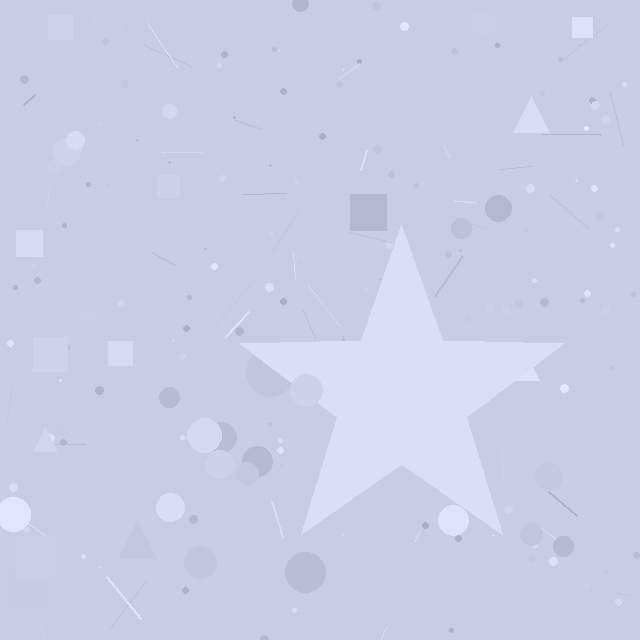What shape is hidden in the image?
A star is hidden in the image.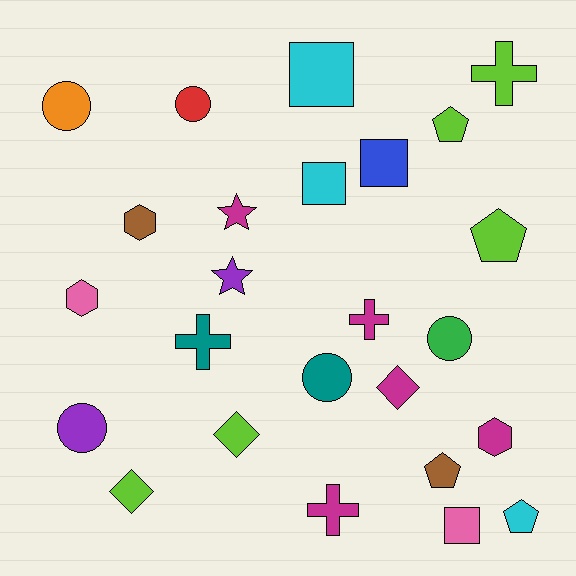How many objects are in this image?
There are 25 objects.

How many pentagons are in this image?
There are 4 pentagons.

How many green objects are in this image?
There is 1 green object.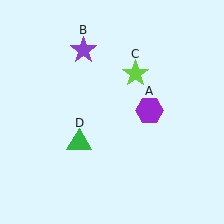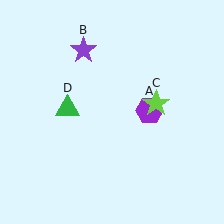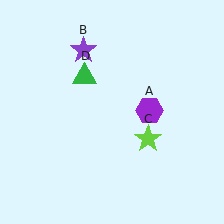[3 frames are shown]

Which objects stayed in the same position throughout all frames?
Purple hexagon (object A) and purple star (object B) remained stationary.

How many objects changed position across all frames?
2 objects changed position: lime star (object C), green triangle (object D).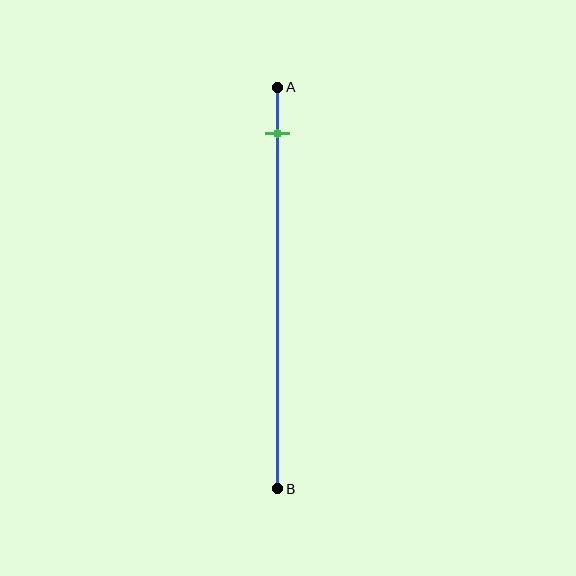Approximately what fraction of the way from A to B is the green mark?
The green mark is approximately 10% of the way from A to B.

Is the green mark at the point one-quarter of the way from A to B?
No, the mark is at about 10% from A, not at the 25% one-quarter point.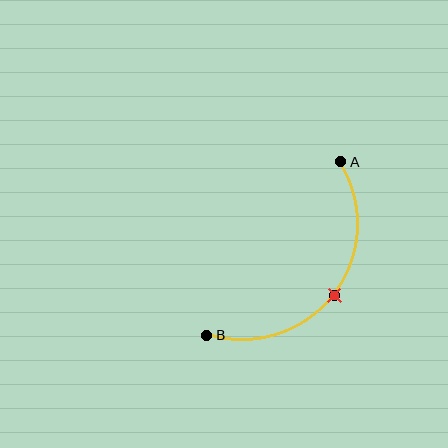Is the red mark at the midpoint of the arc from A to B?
Yes. The red mark lies on the arc at equal arc-length from both A and B — it is the arc midpoint.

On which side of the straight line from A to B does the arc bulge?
The arc bulges below and to the right of the straight line connecting A and B.